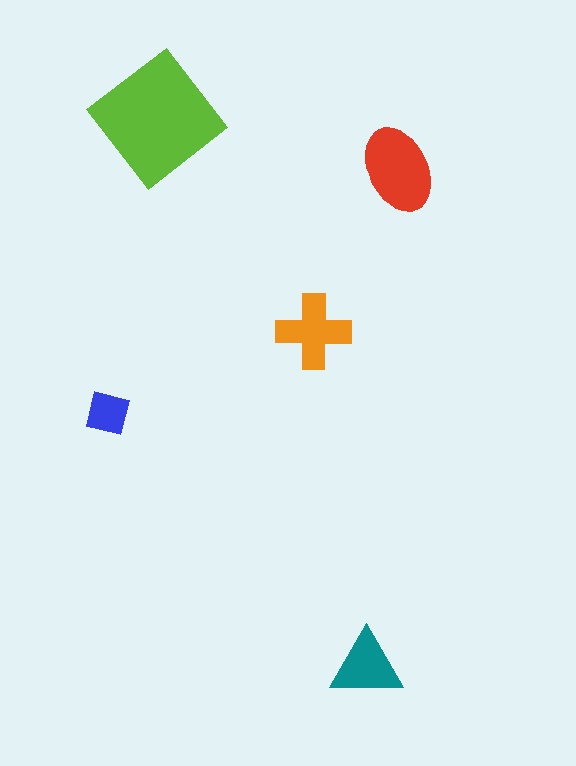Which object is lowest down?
The teal triangle is bottommost.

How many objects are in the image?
There are 5 objects in the image.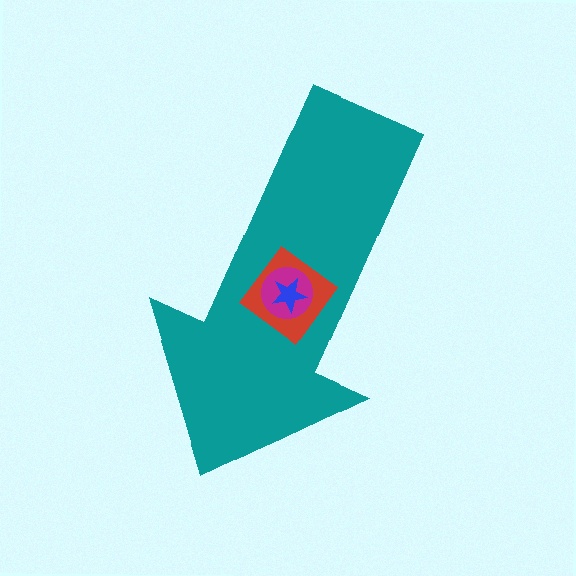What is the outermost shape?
The teal arrow.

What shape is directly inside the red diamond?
The magenta circle.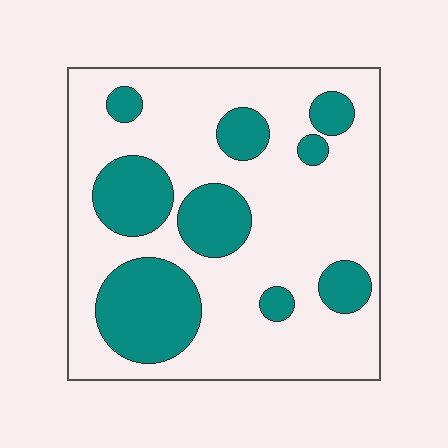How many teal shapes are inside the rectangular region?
9.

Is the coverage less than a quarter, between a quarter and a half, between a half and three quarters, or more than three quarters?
Between a quarter and a half.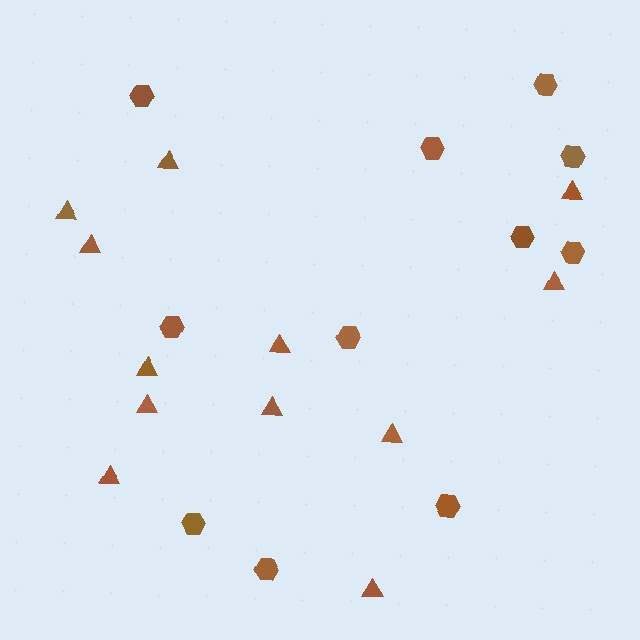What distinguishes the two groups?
There are 2 groups: one group of triangles (12) and one group of hexagons (11).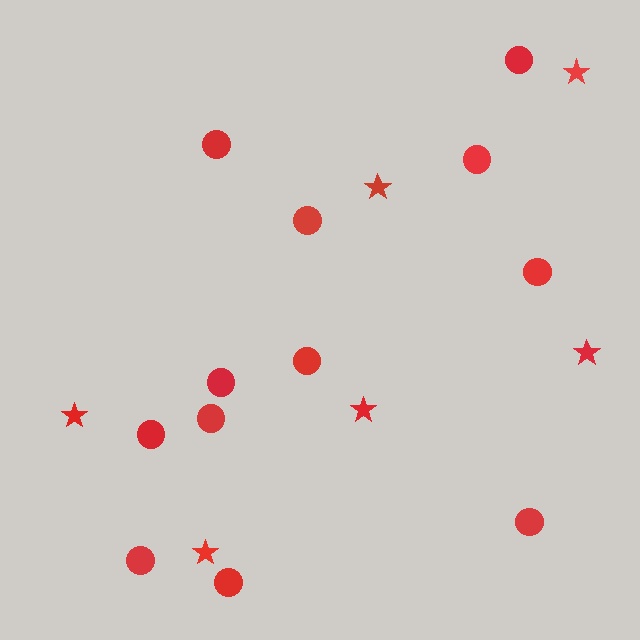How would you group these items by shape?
There are 2 groups: one group of circles (12) and one group of stars (6).